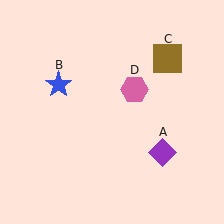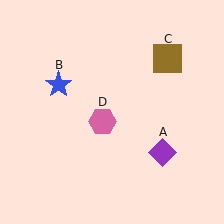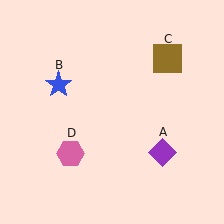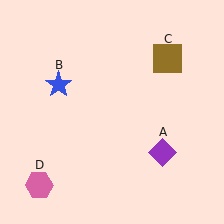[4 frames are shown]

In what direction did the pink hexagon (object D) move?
The pink hexagon (object D) moved down and to the left.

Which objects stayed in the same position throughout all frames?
Purple diamond (object A) and blue star (object B) and brown square (object C) remained stationary.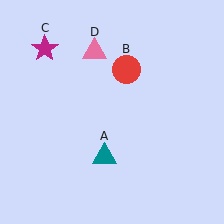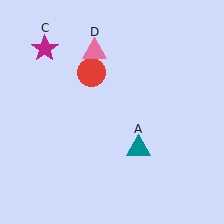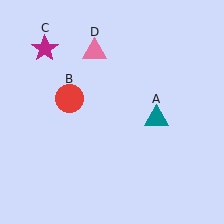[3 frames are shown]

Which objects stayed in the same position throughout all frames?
Magenta star (object C) and pink triangle (object D) remained stationary.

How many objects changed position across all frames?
2 objects changed position: teal triangle (object A), red circle (object B).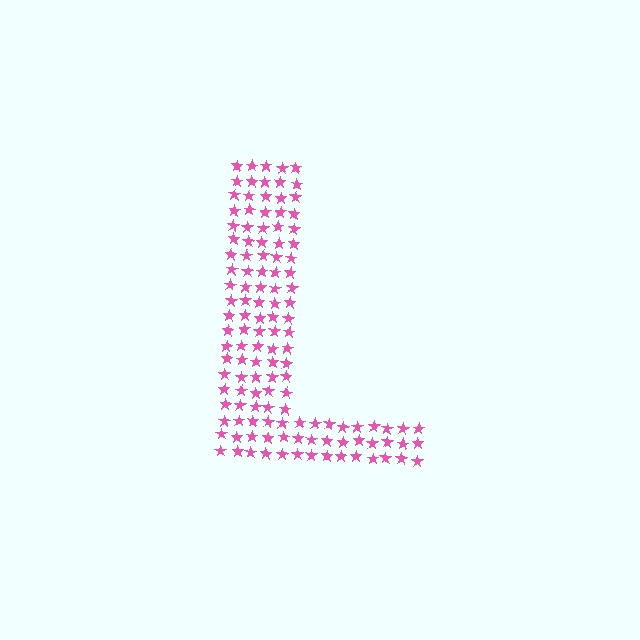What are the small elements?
The small elements are stars.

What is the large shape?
The large shape is the letter L.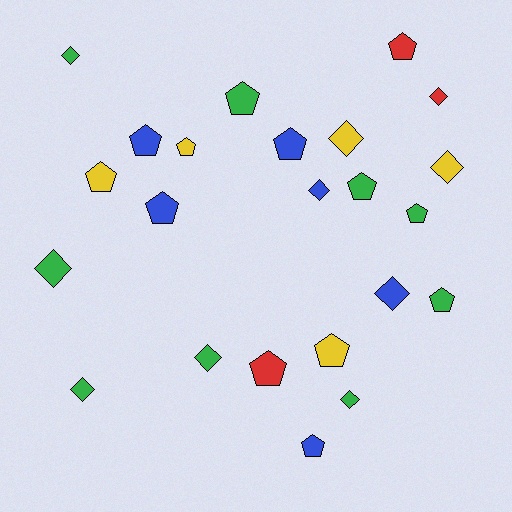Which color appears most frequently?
Green, with 9 objects.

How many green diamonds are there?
There are 5 green diamonds.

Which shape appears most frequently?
Pentagon, with 13 objects.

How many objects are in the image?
There are 23 objects.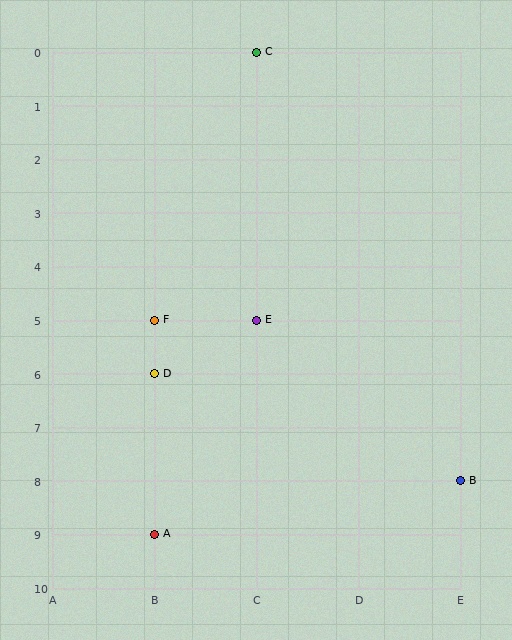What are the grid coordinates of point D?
Point D is at grid coordinates (B, 6).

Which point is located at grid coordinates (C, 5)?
Point E is at (C, 5).